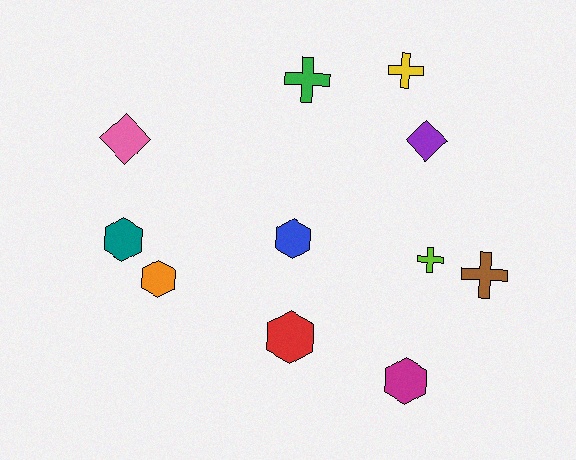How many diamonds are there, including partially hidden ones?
There are 2 diamonds.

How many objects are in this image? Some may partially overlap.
There are 11 objects.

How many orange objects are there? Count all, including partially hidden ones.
There is 1 orange object.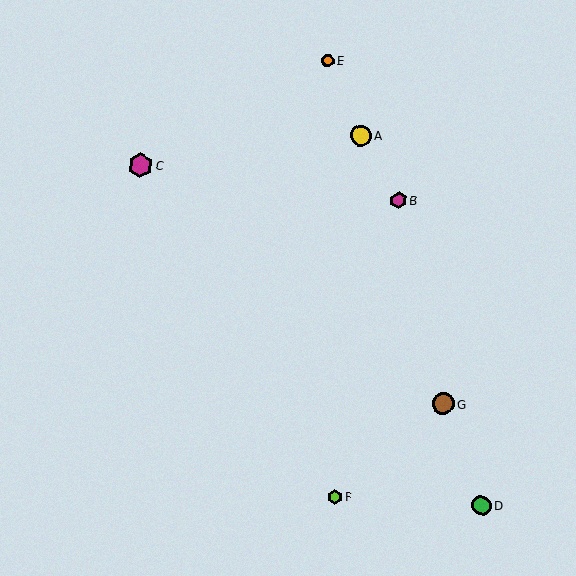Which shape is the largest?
The magenta hexagon (labeled C) is the largest.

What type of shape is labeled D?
Shape D is a green circle.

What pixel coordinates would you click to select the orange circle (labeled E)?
Click at (328, 61) to select the orange circle E.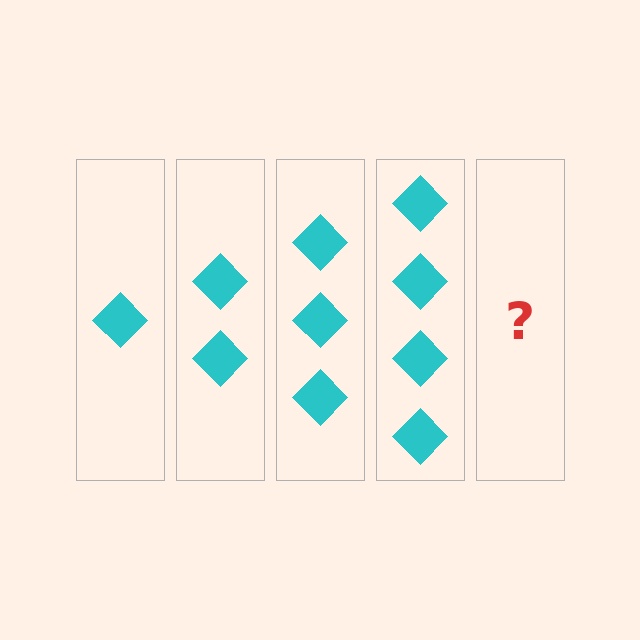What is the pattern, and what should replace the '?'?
The pattern is that each step adds one more diamond. The '?' should be 5 diamonds.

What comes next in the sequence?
The next element should be 5 diamonds.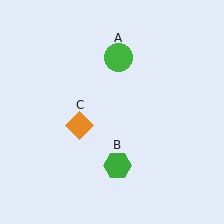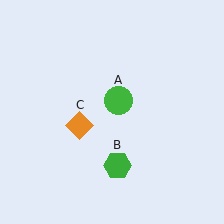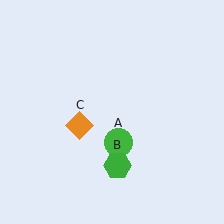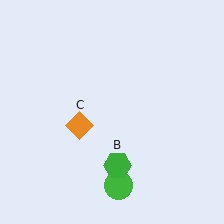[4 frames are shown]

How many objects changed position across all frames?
1 object changed position: green circle (object A).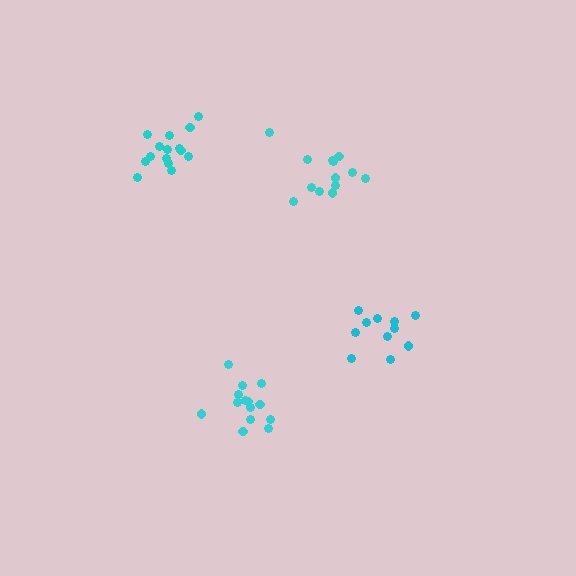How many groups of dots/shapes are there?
There are 4 groups.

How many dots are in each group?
Group 1: 14 dots, Group 2: 11 dots, Group 3: 15 dots, Group 4: 13 dots (53 total).